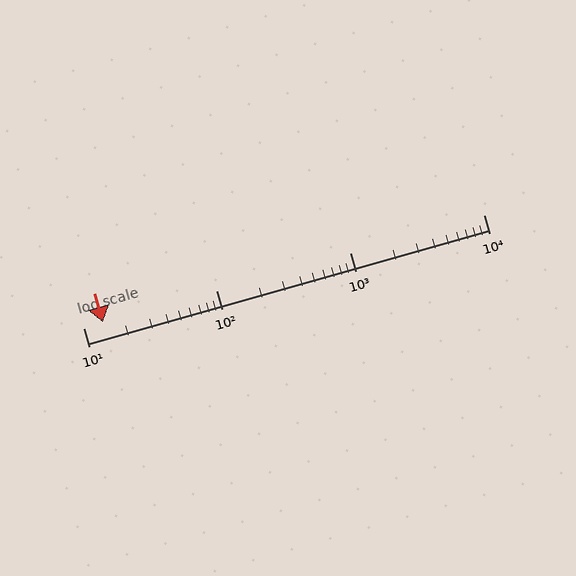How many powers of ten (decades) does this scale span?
The scale spans 3 decades, from 10 to 10000.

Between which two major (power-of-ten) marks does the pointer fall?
The pointer is between 10 and 100.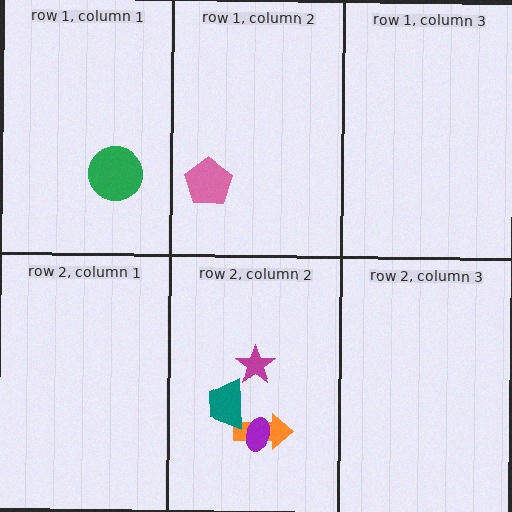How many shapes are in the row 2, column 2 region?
4.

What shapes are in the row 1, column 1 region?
The green circle.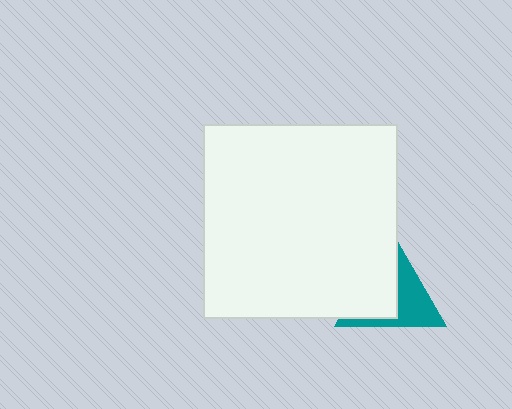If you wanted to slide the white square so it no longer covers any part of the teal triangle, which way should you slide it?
Slide it left — that is the most direct way to separate the two shapes.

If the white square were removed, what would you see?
You would see the complete teal triangle.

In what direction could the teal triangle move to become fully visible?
The teal triangle could move right. That would shift it out from behind the white square entirely.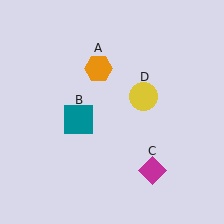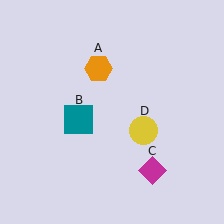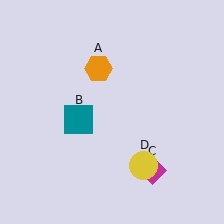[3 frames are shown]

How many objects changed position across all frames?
1 object changed position: yellow circle (object D).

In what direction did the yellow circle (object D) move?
The yellow circle (object D) moved down.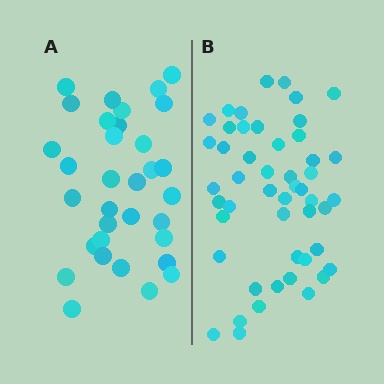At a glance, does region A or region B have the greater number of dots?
Region B (the right region) has more dots.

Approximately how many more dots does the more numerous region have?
Region B has approximately 15 more dots than region A.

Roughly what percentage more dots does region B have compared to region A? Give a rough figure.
About 50% more.